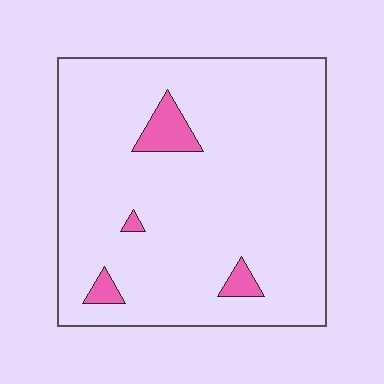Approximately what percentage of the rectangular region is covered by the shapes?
Approximately 5%.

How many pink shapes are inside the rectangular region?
4.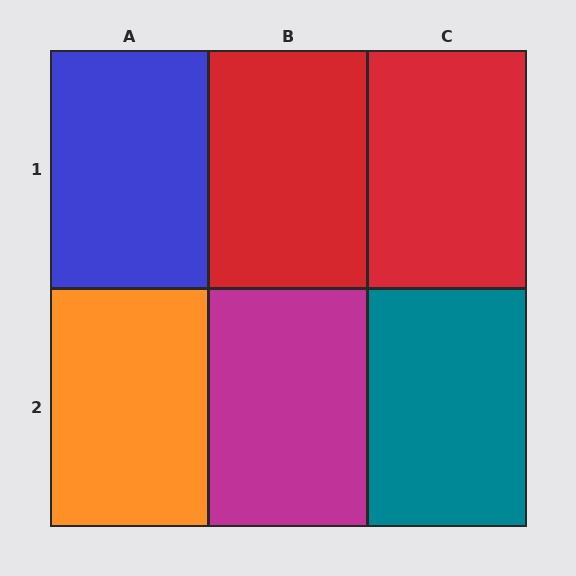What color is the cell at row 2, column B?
Magenta.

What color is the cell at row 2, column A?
Orange.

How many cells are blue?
1 cell is blue.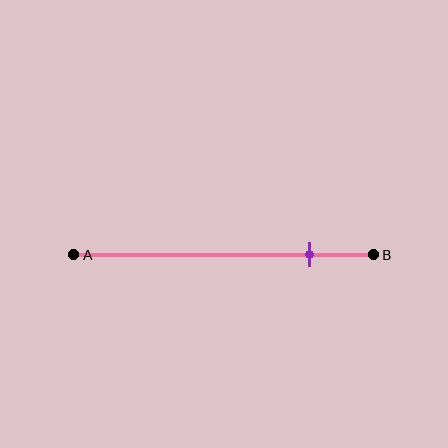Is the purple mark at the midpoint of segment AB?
No, the mark is at about 80% from A, not at the 50% midpoint.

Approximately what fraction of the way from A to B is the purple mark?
The purple mark is approximately 80% of the way from A to B.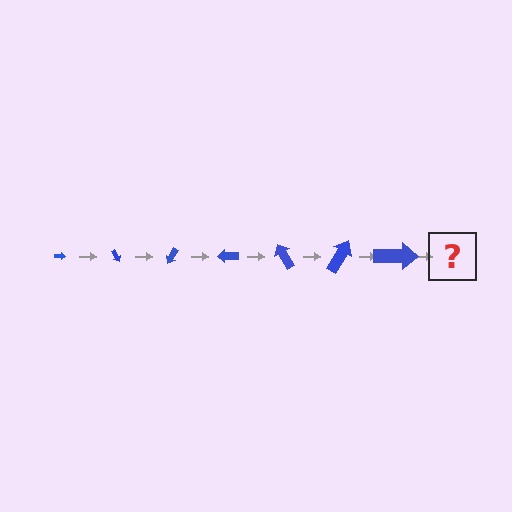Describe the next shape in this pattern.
It should be an arrow, larger than the previous one and rotated 420 degrees from the start.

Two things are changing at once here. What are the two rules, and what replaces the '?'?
The two rules are that the arrow grows larger each step and it rotates 60 degrees each step. The '?' should be an arrow, larger than the previous one and rotated 420 degrees from the start.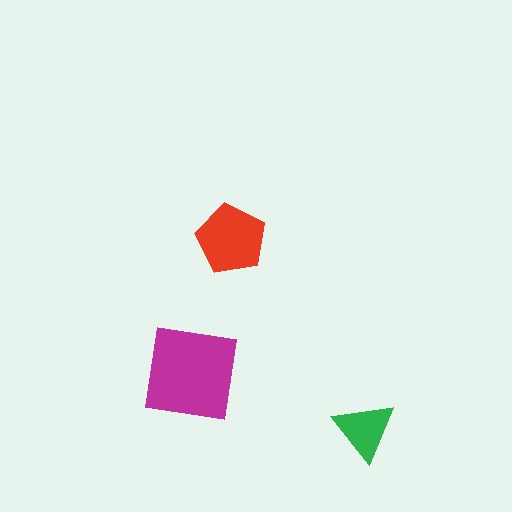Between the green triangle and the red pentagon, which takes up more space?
The red pentagon.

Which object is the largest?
The magenta square.